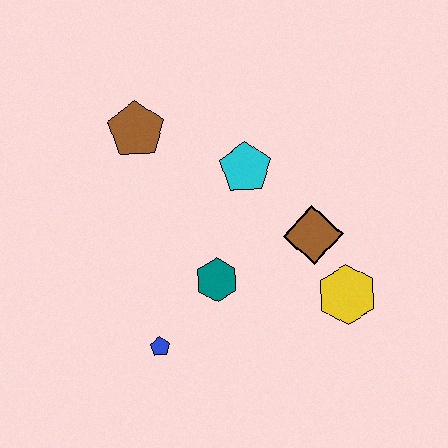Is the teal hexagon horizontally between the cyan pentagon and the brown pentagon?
Yes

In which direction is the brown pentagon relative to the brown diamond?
The brown pentagon is to the left of the brown diamond.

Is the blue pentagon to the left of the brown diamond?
Yes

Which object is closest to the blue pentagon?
The teal hexagon is closest to the blue pentagon.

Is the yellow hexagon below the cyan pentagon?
Yes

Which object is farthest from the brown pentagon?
The yellow hexagon is farthest from the brown pentagon.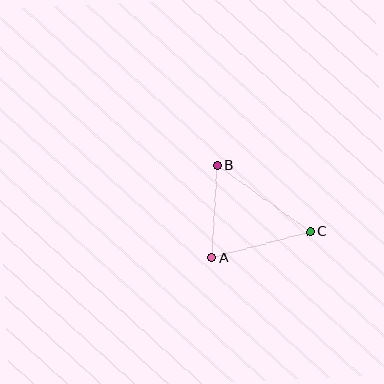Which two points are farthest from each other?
Points B and C are farthest from each other.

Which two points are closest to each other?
Points A and B are closest to each other.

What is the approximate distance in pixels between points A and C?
The distance between A and C is approximately 102 pixels.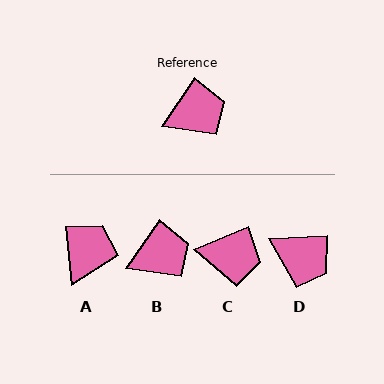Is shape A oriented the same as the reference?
No, it is off by about 40 degrees.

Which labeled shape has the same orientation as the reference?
B.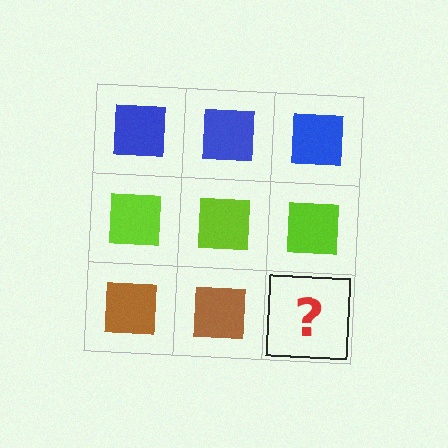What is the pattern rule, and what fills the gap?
The rule is that each row has a consistent color. The gap should be filled with a brown square.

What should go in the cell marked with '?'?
The missing cell should contain a brown square.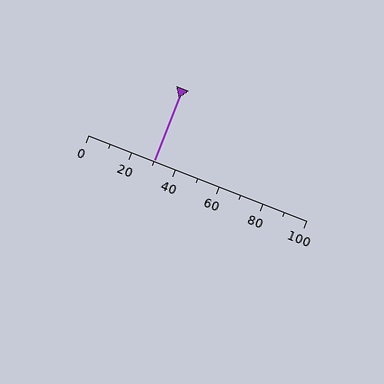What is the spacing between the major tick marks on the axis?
The major ticks are spaced 20 apart.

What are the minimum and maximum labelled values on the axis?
The axis runs from 0 to 100.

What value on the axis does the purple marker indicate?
The marker indicates approximately 30.